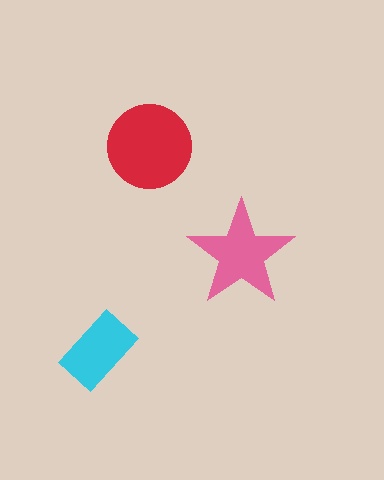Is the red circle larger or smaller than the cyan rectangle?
Larger.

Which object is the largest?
The red circle.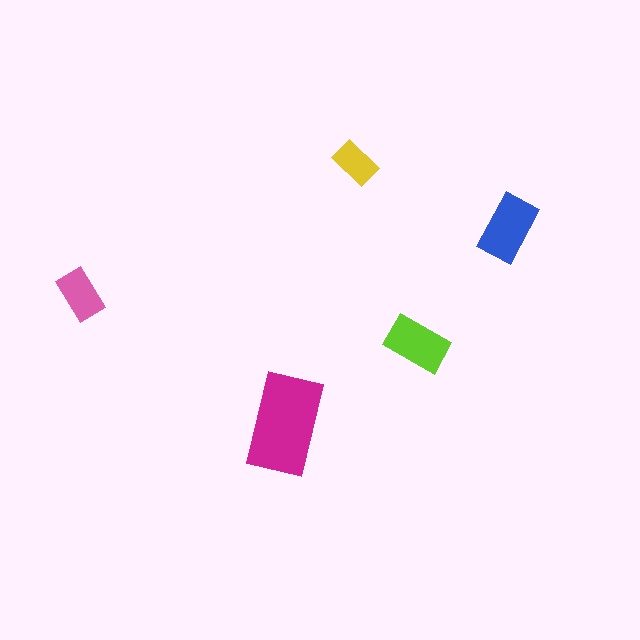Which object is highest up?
The yellow rectangle is topmost.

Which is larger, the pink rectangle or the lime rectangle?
The lime one.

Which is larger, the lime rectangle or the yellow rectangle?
The lime one.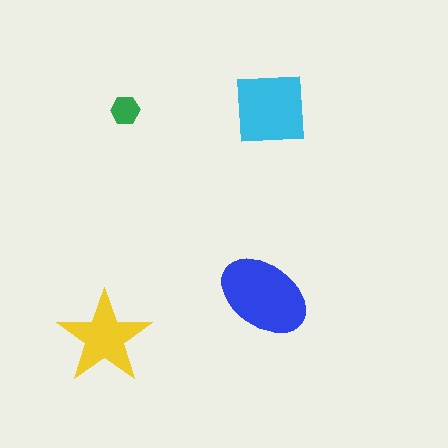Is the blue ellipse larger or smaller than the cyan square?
Larger.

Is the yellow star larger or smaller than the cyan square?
Smaller.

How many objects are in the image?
There are 4 objects in the image.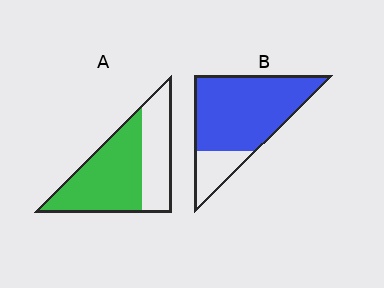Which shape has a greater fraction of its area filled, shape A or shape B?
Shape B.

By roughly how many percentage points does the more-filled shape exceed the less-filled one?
By roughly 20 percentage points (B over A).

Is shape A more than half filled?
Yes.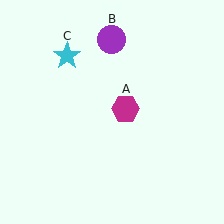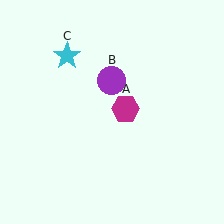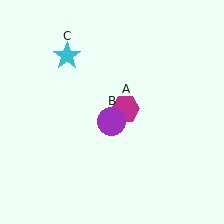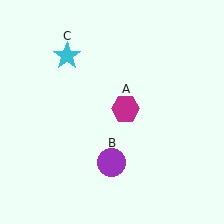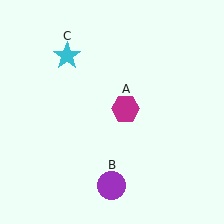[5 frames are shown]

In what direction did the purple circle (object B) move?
The purple circle (object B) moved down.